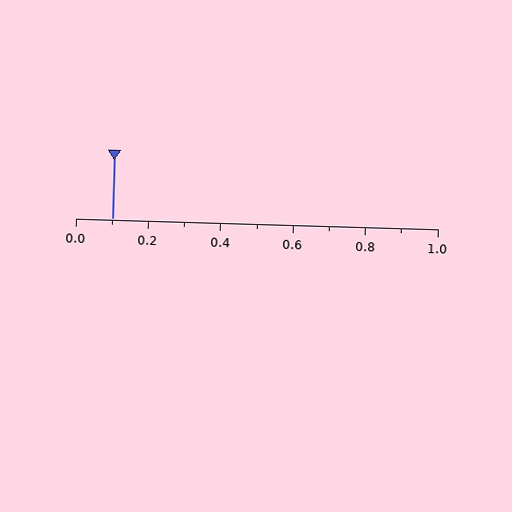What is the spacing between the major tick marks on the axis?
The major ticks are spaced 0.2 apart.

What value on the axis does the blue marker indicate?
The marker indicates approximately 0.1.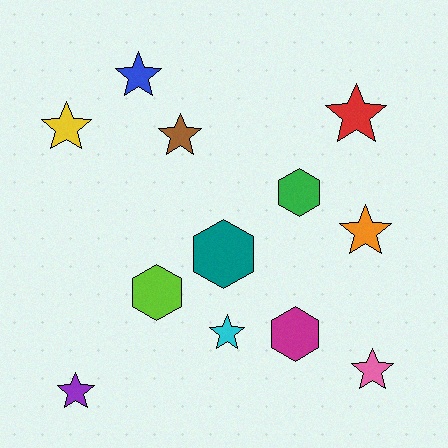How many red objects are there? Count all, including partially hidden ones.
There is 1 red object.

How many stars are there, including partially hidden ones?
There are 8 stars.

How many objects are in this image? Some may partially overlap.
There are 12 objects.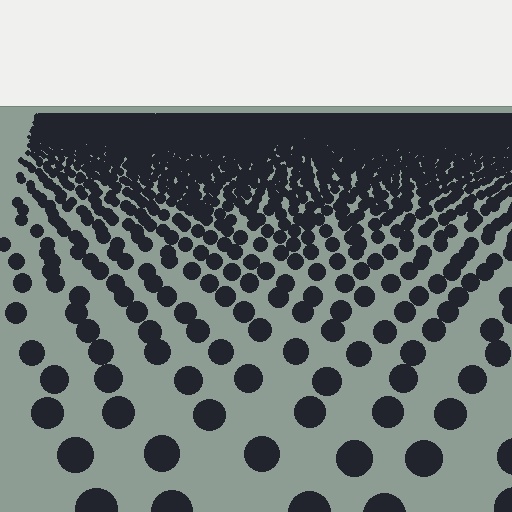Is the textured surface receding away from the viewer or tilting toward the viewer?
The surface is receding away from the viewer. Texture elements get smaller and denser toward the top.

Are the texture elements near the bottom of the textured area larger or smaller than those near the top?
Larger. Near the bottom, elements are closer to the viewer and appear at a bigger on-screen size.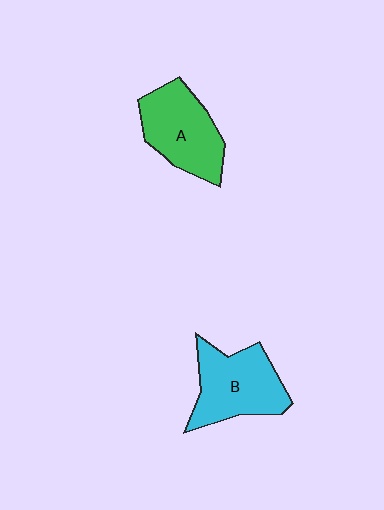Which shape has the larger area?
Shape B (cyan).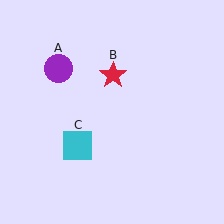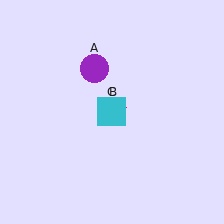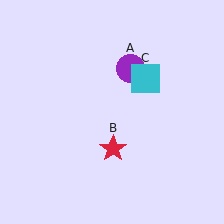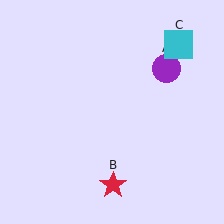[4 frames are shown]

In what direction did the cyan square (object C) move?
The cyan square (object C) moved up and to the right.